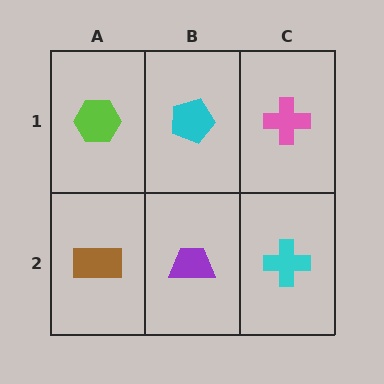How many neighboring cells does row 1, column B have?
3.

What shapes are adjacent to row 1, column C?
A cyan cross (row 2, column C), a cyan pentagon (row 1, column B).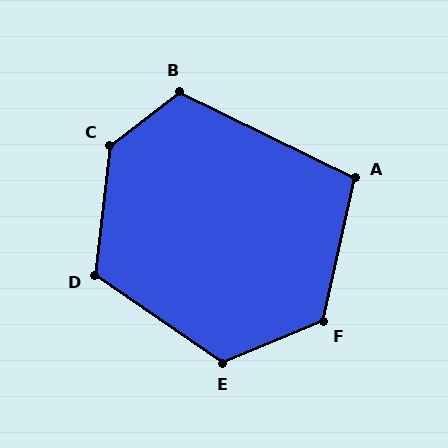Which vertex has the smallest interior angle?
A, at approximately 104 degrees.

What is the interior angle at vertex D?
Approximately 118 degrees (obtuse).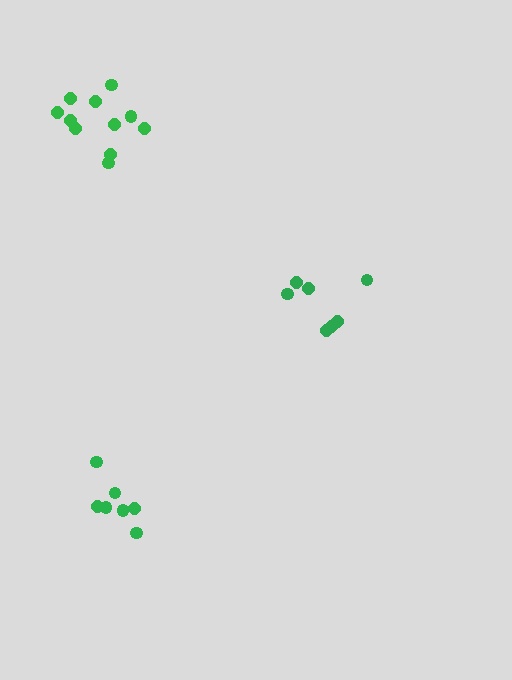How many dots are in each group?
Group 1: 7 dots, Group 2: 11 dots, Group 3: 7 dots (25 total).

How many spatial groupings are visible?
There are 3 spatial groupings.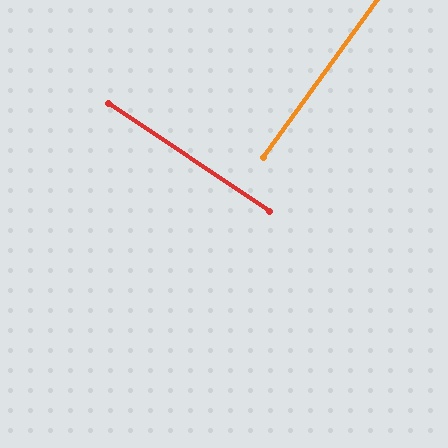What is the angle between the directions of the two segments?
Approximately 88 degrees.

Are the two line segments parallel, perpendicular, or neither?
Perpendicular — they meet at approximately 88°.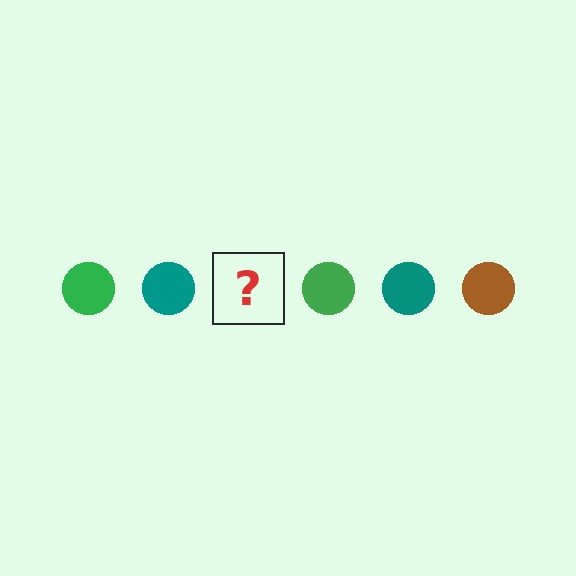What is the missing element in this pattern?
The missing element is a brown circle.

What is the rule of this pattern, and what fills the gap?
The rule is that the pattern cycles through green, teal, brown circles. The gap should be filled with a brown circle.